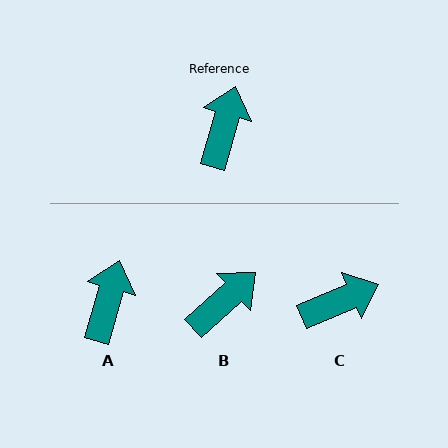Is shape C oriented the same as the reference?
No, it is off by about 51 degrees.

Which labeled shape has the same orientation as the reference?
A.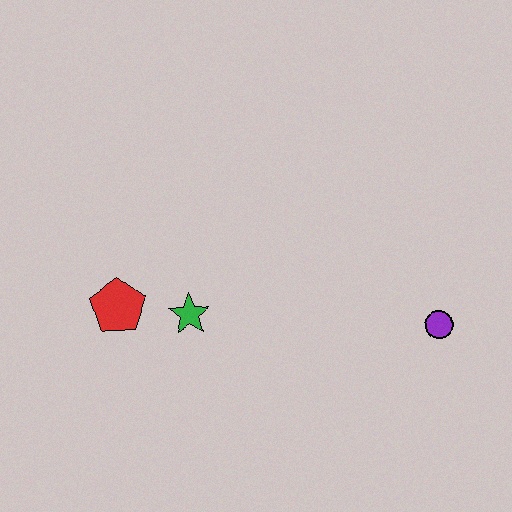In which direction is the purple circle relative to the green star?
The purple circle is to the right of the green star.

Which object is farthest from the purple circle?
The red pentagon is farthest from the purple circle.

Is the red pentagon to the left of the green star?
Yes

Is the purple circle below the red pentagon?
Yes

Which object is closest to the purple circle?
The green star is closest to the purple circle.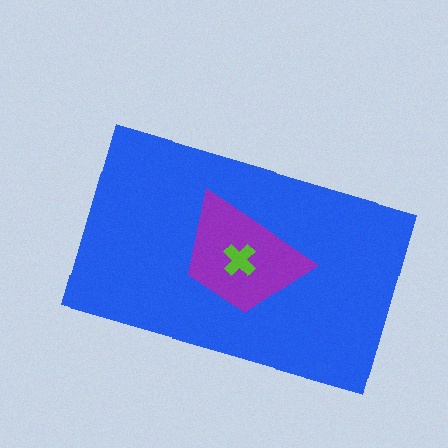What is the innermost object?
The lime cross.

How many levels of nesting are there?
3.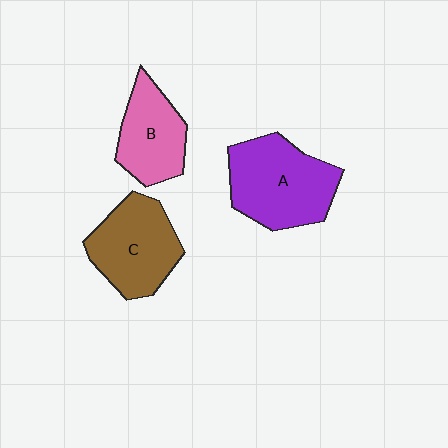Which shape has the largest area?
Shape A (purple).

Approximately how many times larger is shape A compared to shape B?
Approximately 1.4 times.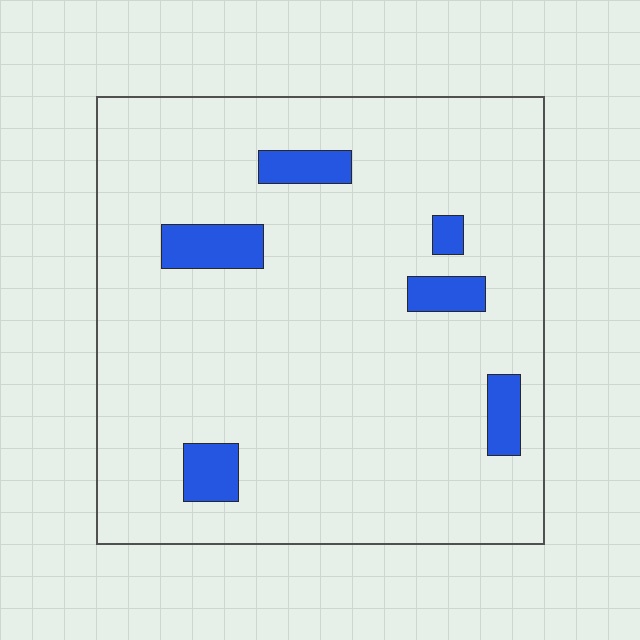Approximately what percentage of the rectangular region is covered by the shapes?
Approximately 10%.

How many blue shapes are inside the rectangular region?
6.